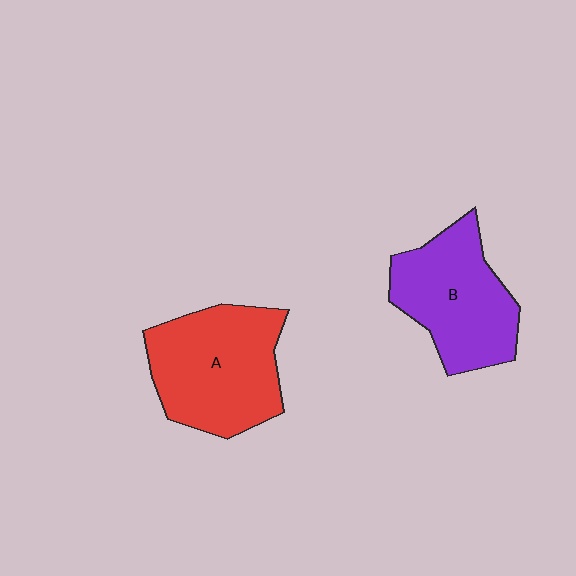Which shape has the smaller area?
Shape B (purple).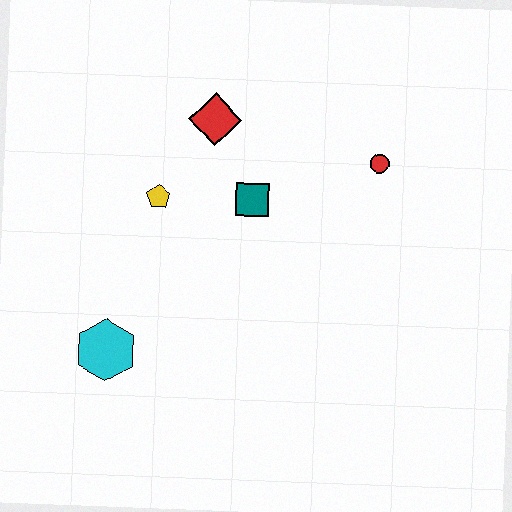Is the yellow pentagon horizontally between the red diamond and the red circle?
No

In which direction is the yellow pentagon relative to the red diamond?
The yellow pentagon is below the red diamond.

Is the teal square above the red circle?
No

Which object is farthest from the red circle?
The cyan hexagon is farthest from the red circle.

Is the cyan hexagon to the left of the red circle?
Yes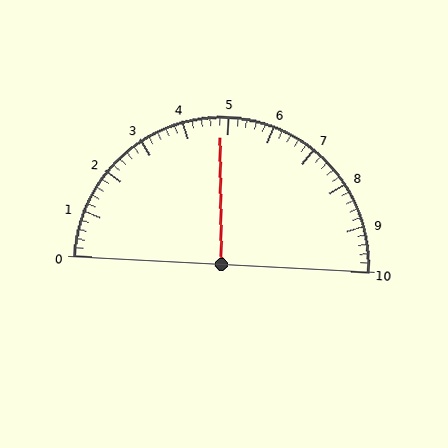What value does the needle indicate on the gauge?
The needle indicates approximately 4.8.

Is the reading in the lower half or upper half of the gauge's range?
The reading is in the lower half of the range (0 to 10).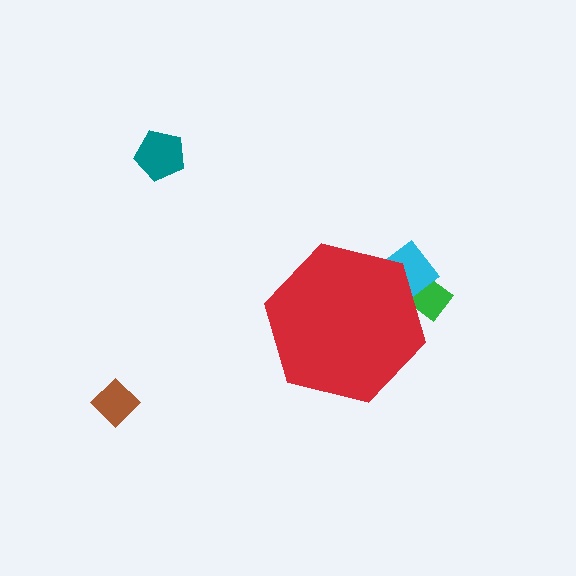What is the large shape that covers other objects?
A red hexagon.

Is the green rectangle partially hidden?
Yes, the green rectangle is partially hidden behind the red hexagon.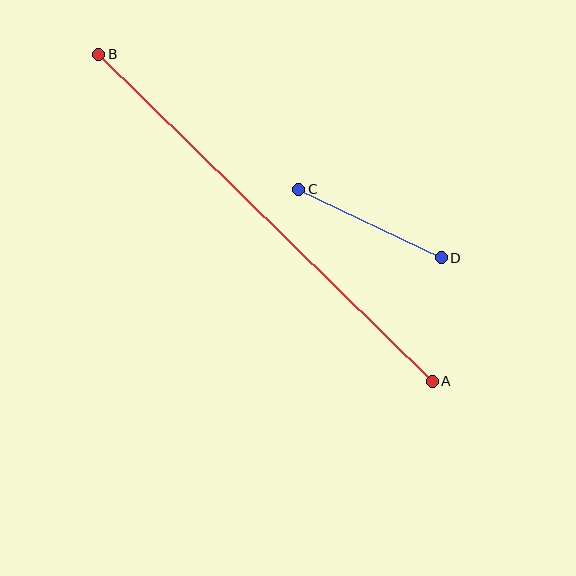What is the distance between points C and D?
The distance is approximately 158 pixels.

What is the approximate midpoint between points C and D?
The midpoint is at approximately (370, 224) pixels.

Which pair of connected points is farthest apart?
Points A and B are farthest apart.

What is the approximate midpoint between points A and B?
The midpoint is at approximately (266, 218) pixels.